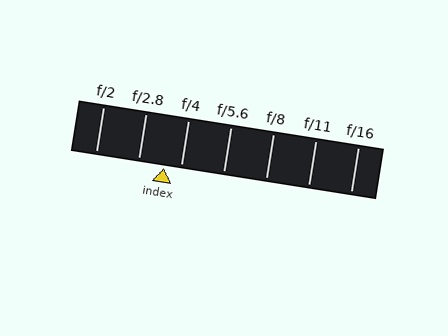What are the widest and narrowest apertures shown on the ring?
The widest aperture shown is f/2 and the narrowest is f/16.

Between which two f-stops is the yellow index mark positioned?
The index mark is between f/2.8 and f/4.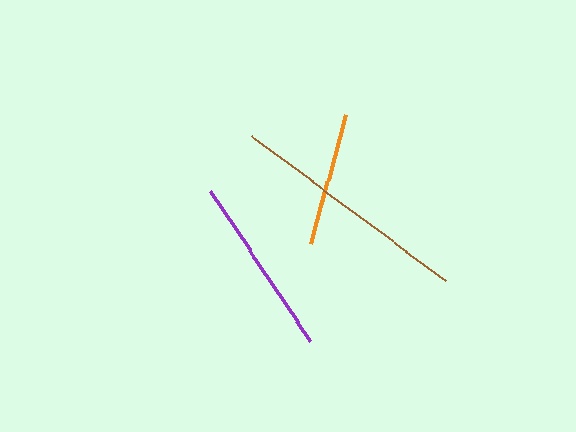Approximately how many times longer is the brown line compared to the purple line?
The brown line is approximately 1.3 times the length of the purple line.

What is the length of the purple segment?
The purple segment is approximately 181 pixels long.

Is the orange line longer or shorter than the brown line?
The brown line is longer than the orange line.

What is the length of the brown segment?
The brown segment is approximately 241 pixels long.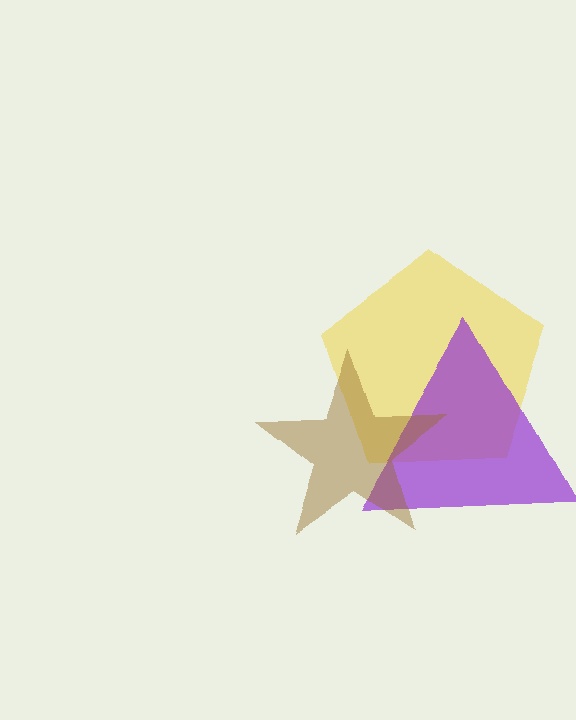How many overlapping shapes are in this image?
There are 3 overlapping shapes in the image.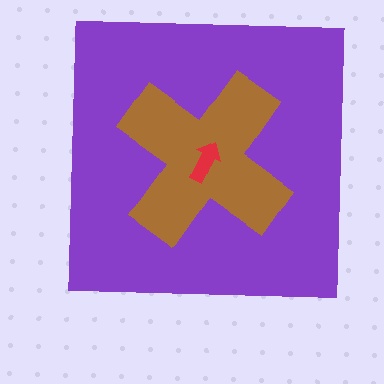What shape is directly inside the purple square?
The brown cross.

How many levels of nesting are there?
3.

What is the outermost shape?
The purple square.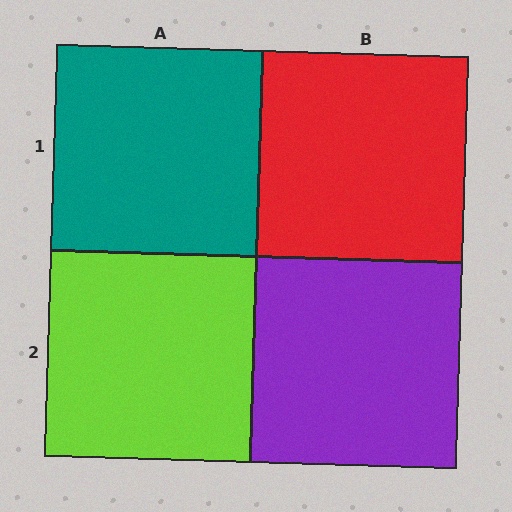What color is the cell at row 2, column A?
Lime.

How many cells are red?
1 cell is red.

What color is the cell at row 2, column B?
Purple.